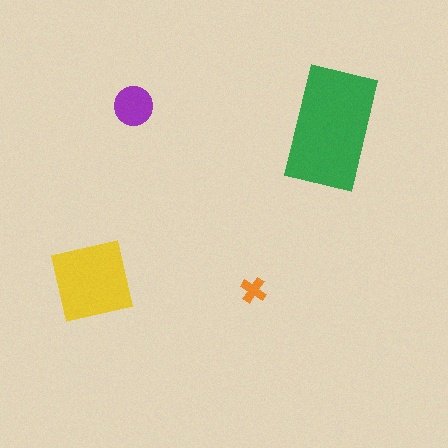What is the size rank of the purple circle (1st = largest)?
3rd.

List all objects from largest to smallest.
The green rectangle, the yellow square, the purple circle, the orange cross.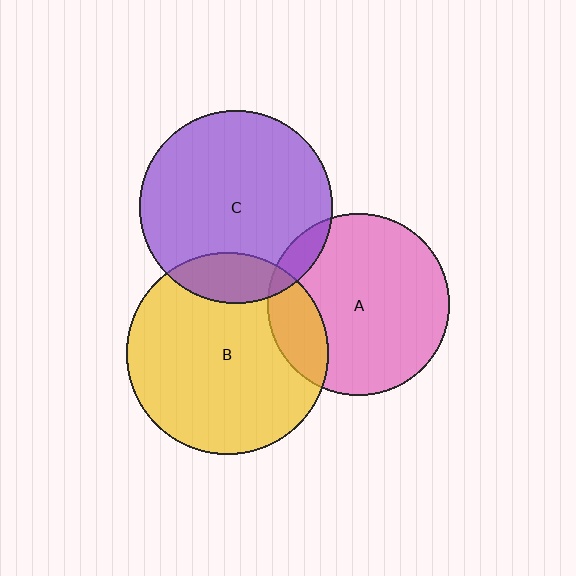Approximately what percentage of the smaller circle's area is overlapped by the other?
Approximately 20%.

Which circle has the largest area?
Circle B (yellow).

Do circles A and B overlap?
Yes.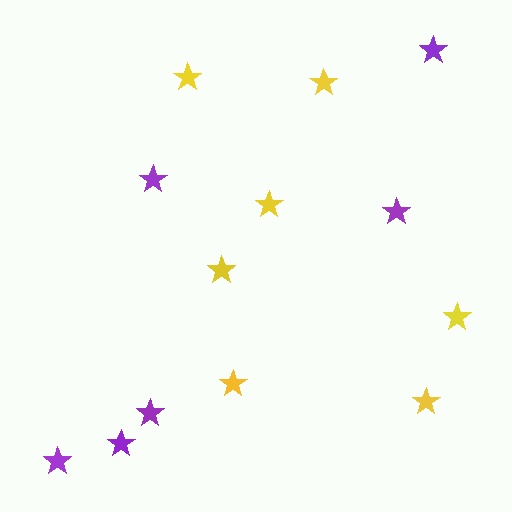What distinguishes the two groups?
There are 2 groups: one group of yellow stars (7) and one group of purple stars (6).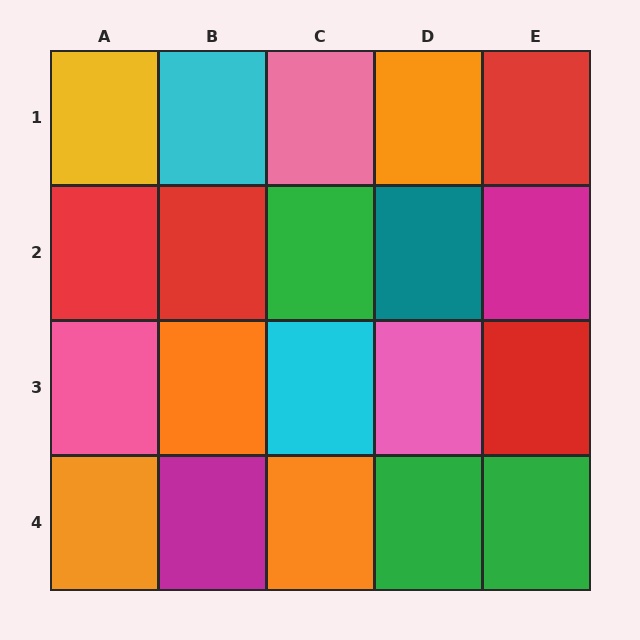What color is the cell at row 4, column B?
Magenta.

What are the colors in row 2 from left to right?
Red, red, green, teal, magenta.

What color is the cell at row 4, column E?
Green.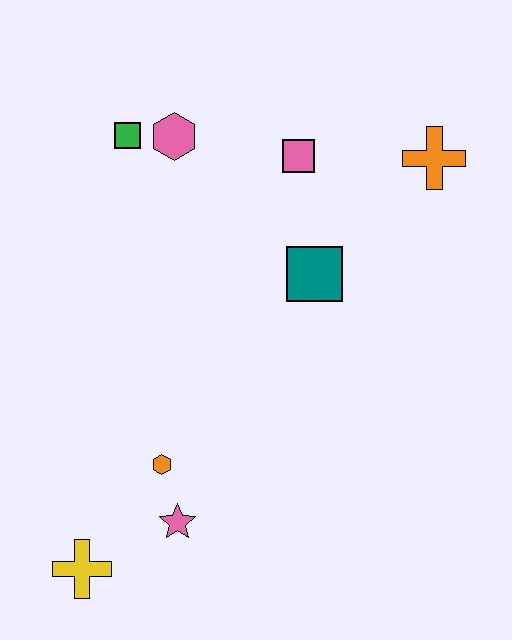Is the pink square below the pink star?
No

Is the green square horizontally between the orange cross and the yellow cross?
Yes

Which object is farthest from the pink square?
The yellow cross is farthest from the pink square.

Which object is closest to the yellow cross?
The pink star is closest to the yellow cross.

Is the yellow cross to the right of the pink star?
No